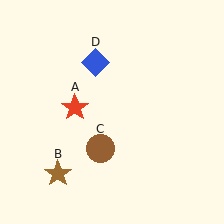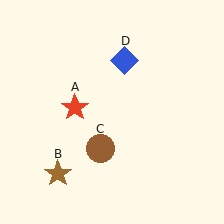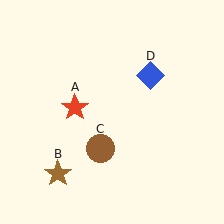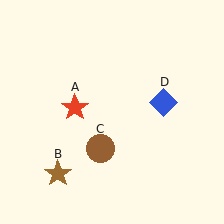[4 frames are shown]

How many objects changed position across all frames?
1 object changed position: blue diamond (object D).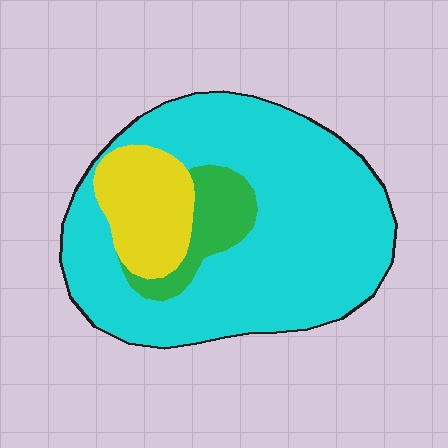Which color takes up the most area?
Cyan, at roughly 75%.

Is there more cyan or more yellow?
Cyan.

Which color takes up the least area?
Green, at roughly 10%.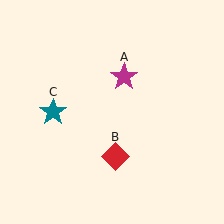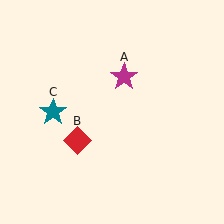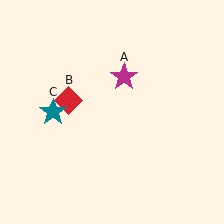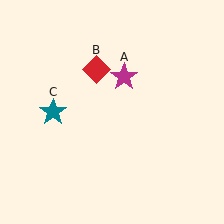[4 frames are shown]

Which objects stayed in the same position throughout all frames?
Magenta star (object A) and teal star (object C) remained stationary.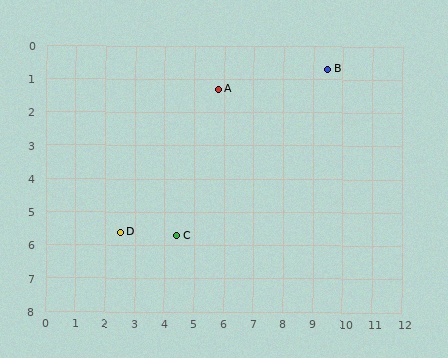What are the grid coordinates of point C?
Point C is at approximately (4.4, 5.7).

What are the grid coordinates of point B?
Point B is at approximately (9.5, 0.7).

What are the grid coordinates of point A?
Point A is at approximately (5.8, 1.3).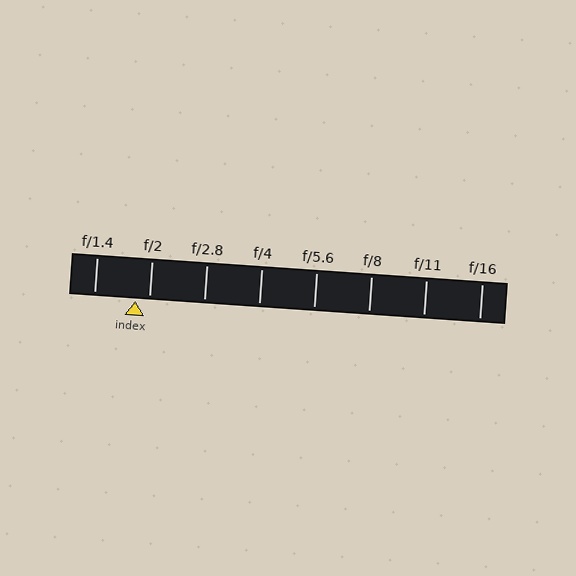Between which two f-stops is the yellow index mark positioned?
The index mark is between f/1.4 and f/2.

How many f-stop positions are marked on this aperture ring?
There are 8 f-stop positions marked.